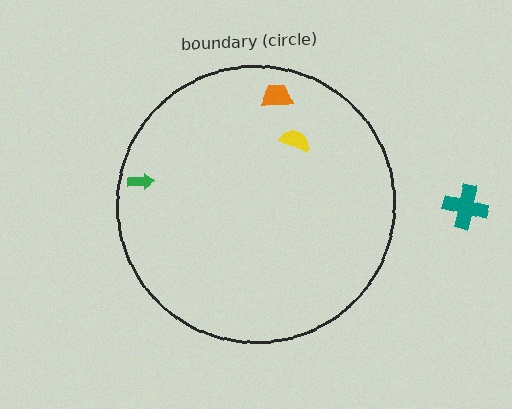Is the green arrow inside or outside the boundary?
Inside.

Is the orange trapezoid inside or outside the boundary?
Inside.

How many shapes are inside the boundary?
3 inside, 1 outside.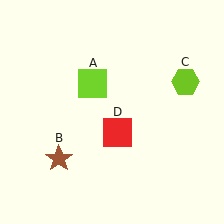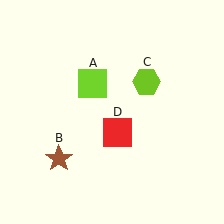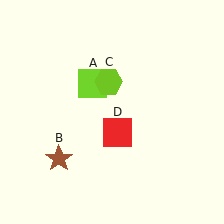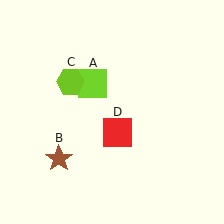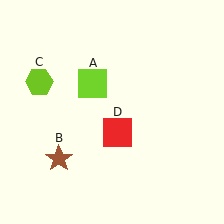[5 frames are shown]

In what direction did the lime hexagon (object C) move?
The lime hexagon (object C) moved left.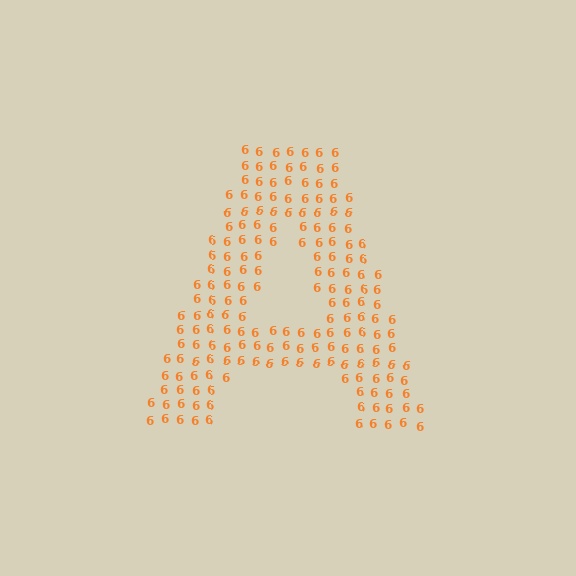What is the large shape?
The large shape is the letter A.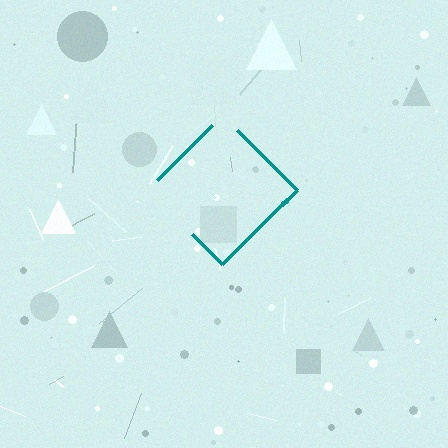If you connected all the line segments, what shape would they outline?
They would outline a diamond.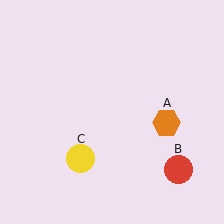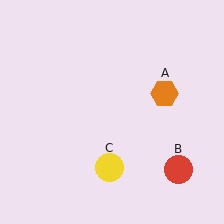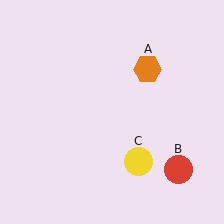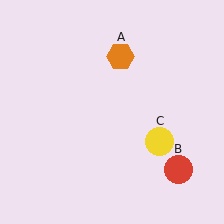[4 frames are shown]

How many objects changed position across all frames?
2 objects changed position: orange hexagon (object A), yellow circle (object C).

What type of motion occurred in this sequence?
The orange hexagon (object A), yellow circle (object C) rotated counterclockwise around the center of the scene.